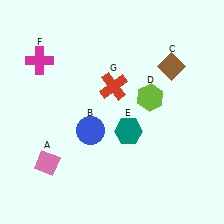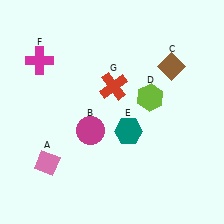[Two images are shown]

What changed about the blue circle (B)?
In Image 1, B is blue. In Image 2, it changed to magenta.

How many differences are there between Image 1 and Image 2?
There is 1 difference between the two images.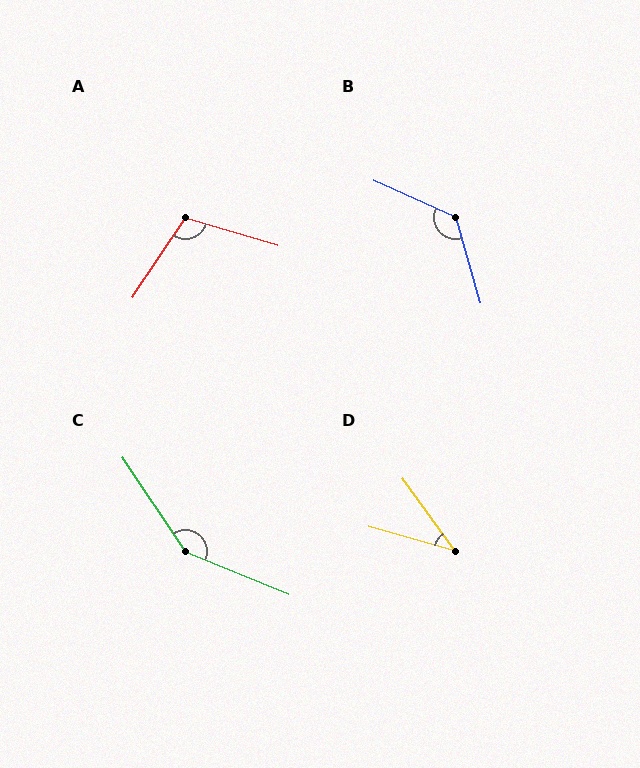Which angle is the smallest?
D, at approximately 38 degrees.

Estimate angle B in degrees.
Approximately 130 degrees.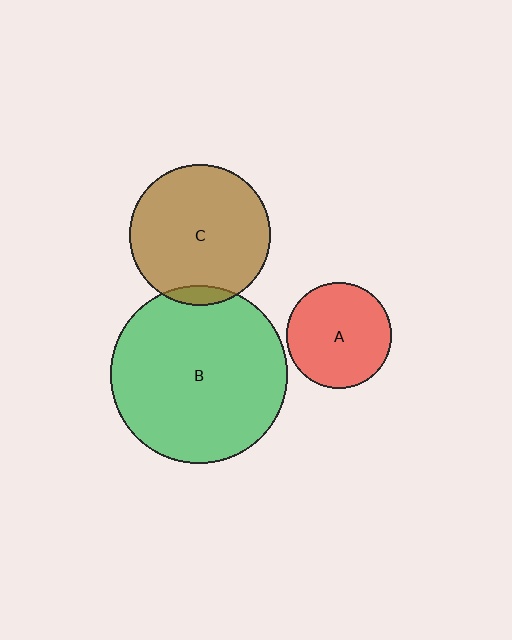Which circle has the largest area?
Circle B (green).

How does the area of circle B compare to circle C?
Approximately 1.6 times.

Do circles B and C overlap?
Yes.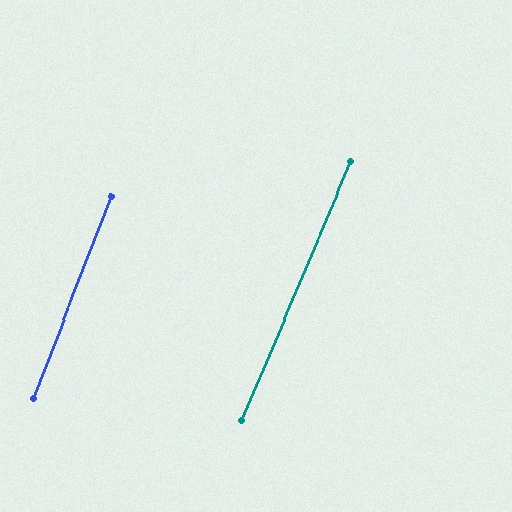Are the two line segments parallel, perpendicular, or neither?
Parallel — their directions differ by only 1.8°.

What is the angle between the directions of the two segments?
Approximately 2 degrees.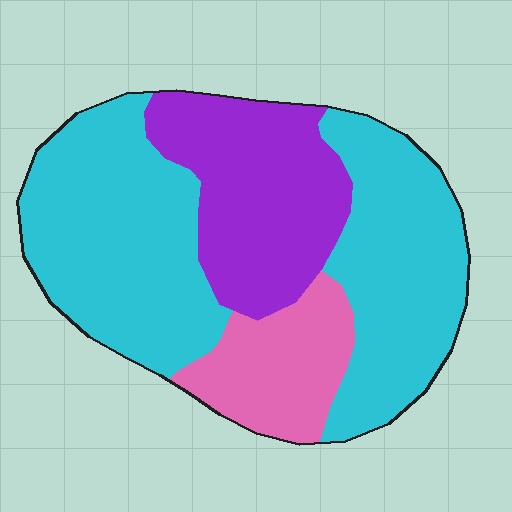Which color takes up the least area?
Pink, at roughly 15%.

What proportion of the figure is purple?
Purple takes up between a sixth and a third of the figure.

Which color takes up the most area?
Cyan, at roughly 60%.